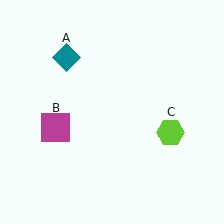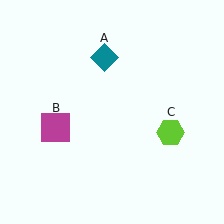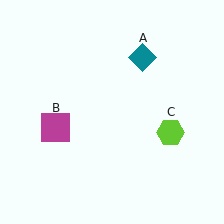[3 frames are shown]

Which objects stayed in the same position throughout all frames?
Magenta square (object B) and lime hexagon (object C) remained stationary.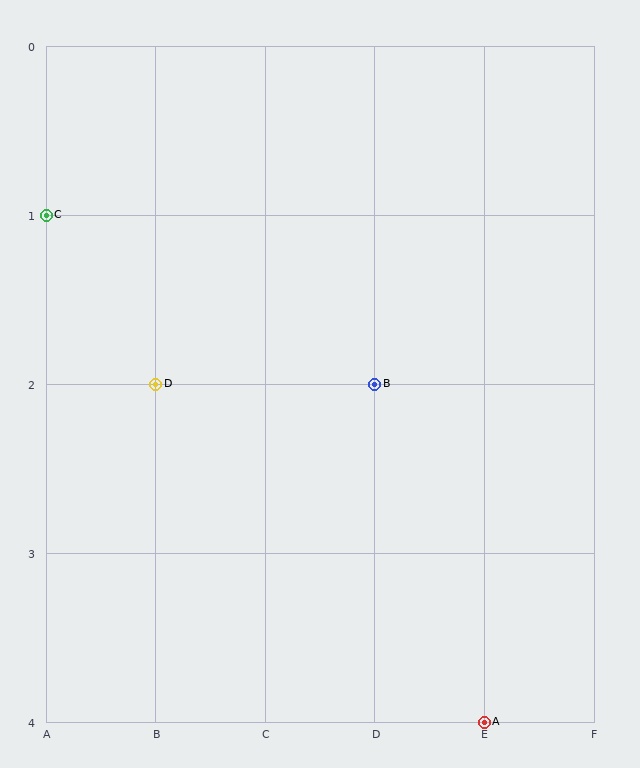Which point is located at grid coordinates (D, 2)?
Point B is at (D, 2).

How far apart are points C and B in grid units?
Points C and B are 3 columns and 1 row apart (about 3.2 grid units diagonally).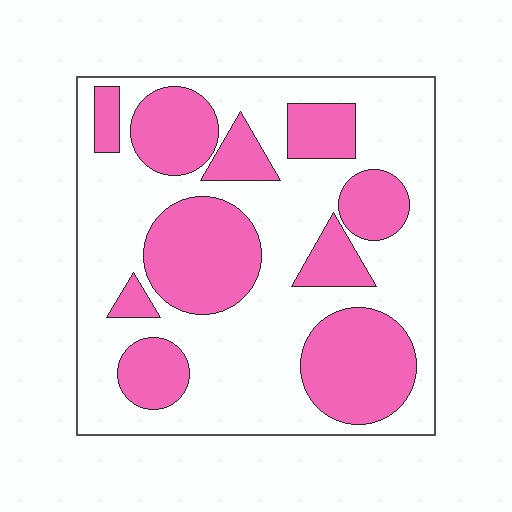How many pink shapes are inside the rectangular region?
10.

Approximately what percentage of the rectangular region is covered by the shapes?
Approximately 40%.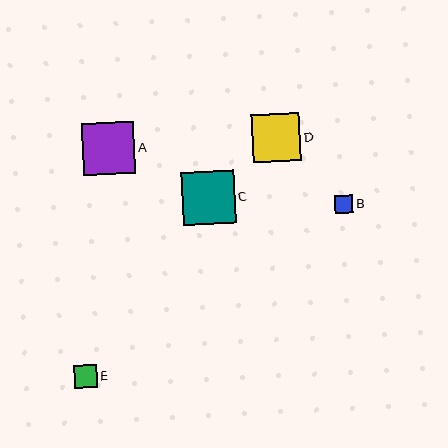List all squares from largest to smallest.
From largest to smallest: C, A, D, E, B.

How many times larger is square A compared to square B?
Square A is approximately 2.8 times the size of square B.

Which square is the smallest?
Square B is the smallest with a size of approximately 19 pixels.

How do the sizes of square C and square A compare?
Square C and square A are approximately the same size.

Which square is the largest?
Square C is the largest with a size of approximately 53 pixels.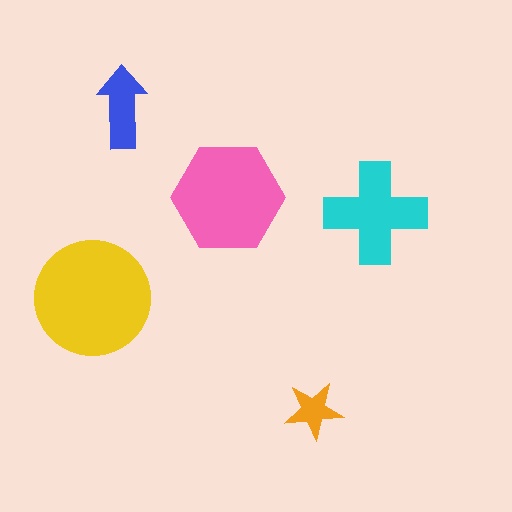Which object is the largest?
The yellow circle.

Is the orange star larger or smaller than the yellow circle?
Smaller.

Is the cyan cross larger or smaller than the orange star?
Larger.